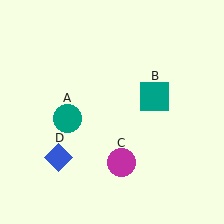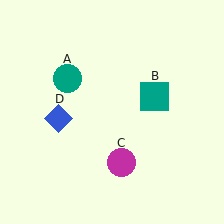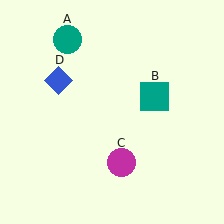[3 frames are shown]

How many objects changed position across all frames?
2 objects changed position: teal circle (object A), blue diamond (object D).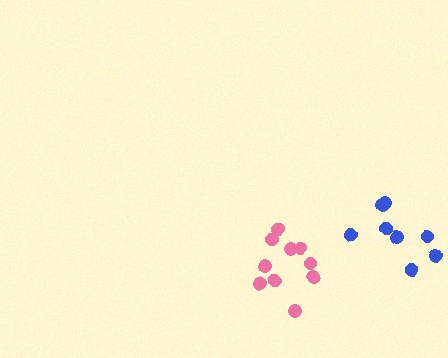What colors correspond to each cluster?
The clusters are colored: blue, pink.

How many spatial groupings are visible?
There are 2 spatial groupings.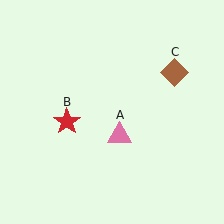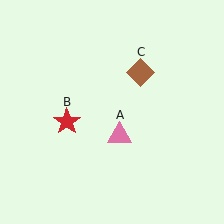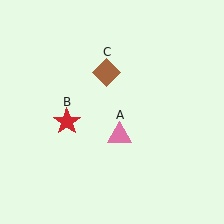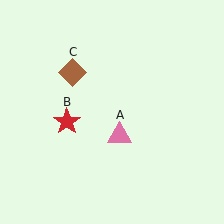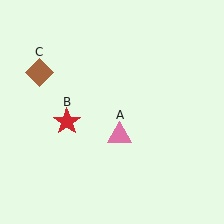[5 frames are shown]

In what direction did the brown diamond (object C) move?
The brown diamond (object C) moved left.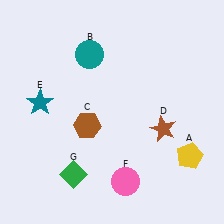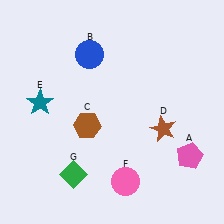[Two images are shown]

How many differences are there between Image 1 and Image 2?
There are 2 differences between the two images.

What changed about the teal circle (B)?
In Image 1, B is teal. In Image 2, it changed to blue.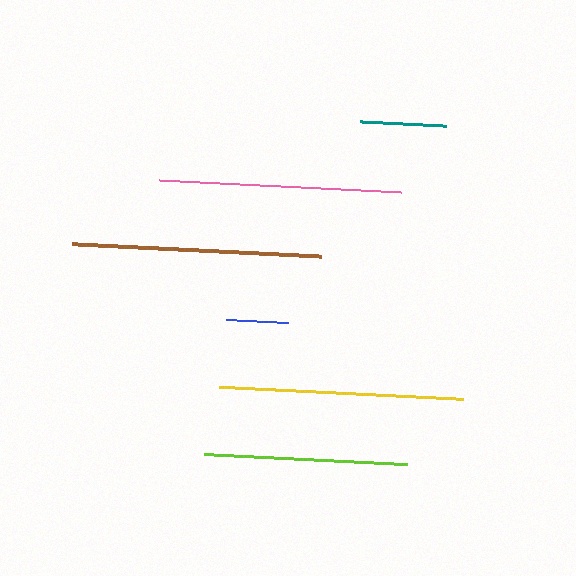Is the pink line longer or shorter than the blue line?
The pink line is longer than the blue line.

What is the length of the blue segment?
The blue segment is approximately 62 pixels long.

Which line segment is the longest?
The brown line is the longest at approximately 249 pixels.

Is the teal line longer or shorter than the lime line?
The lime line is longer than the teal line.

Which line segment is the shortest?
The blue line is the shortest at approximately 62 pixels.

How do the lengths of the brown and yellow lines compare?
The brown and yellow lines are approximately the same length.